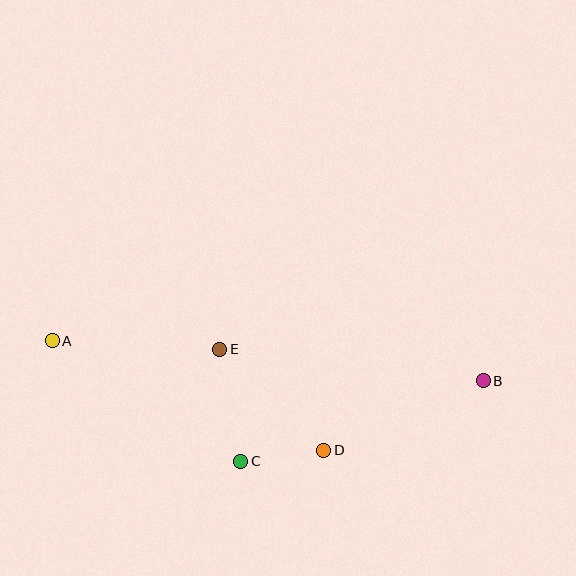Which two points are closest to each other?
Points C and D are closest to each other.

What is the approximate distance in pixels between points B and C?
The distance between B and C is approximately 256 pixels.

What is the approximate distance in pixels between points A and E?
The distance between A and E is approximately 168 pixels.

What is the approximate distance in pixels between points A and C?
The distance between A and C is approximately 224 pixels.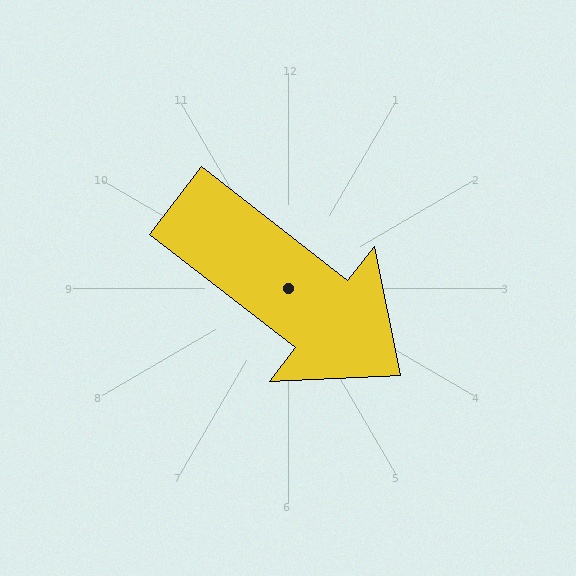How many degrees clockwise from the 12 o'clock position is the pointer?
Approximately 128 degrees.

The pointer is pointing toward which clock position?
Roughly 4 o'clock.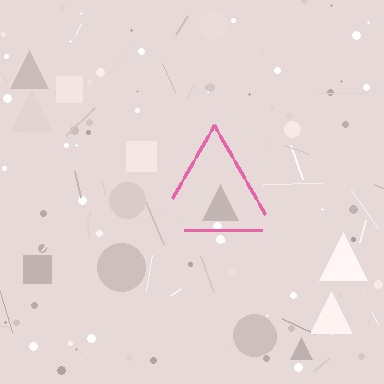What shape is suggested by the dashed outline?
The dashed outline suggests a triangle.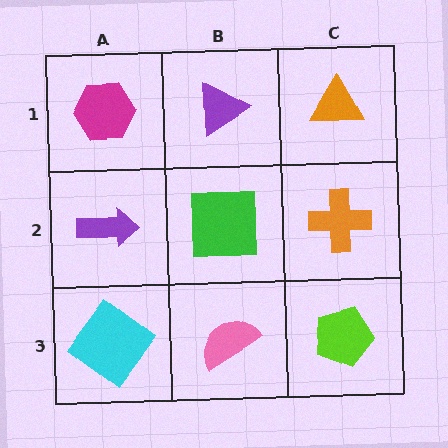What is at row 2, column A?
A purple arrow.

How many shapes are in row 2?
3 shapes.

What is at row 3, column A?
A cyan diamond.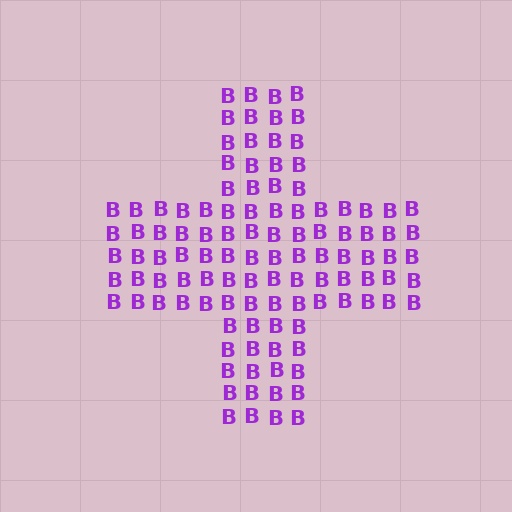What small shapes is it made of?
It is made of small letter B's.